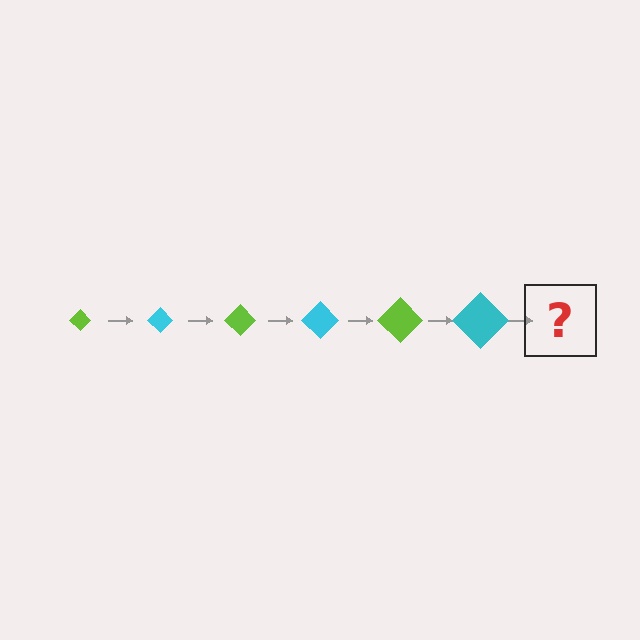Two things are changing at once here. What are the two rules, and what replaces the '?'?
The two rules are that the diamond grows larger each step and the color cycles through lime and cyan. The '?' should be a lime diamond, larger than the previous one.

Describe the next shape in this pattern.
It should be a lime diamond, larger than the previous one.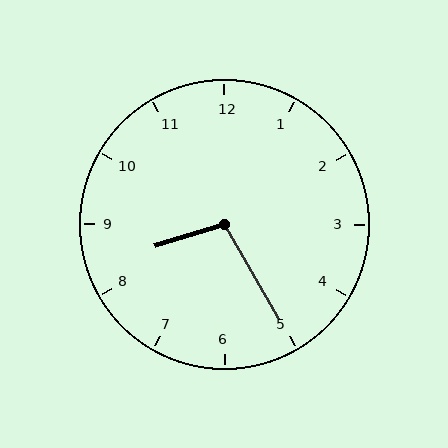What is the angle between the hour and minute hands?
Approximately 102 degrees.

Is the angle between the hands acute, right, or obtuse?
It is obtuse.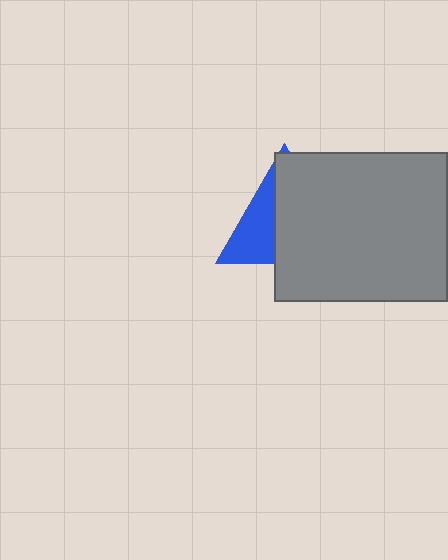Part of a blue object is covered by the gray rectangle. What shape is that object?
It is a triangle.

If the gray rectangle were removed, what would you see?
You would see the complete blue triangle.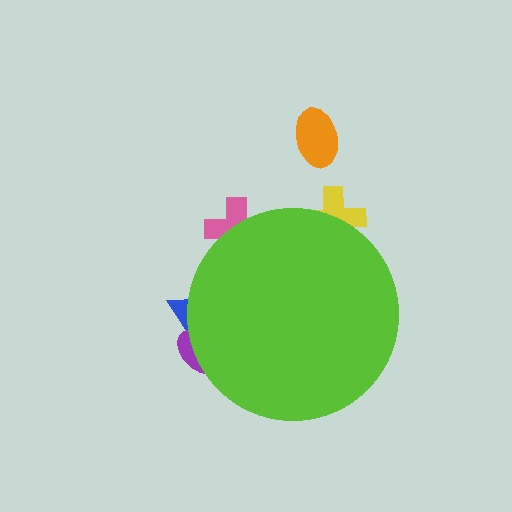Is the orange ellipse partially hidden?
No, the orange ellipse is fully visible.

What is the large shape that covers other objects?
A lime circle.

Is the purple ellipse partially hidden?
Yes, the purple ellipse is partially hidden behind the lime circle.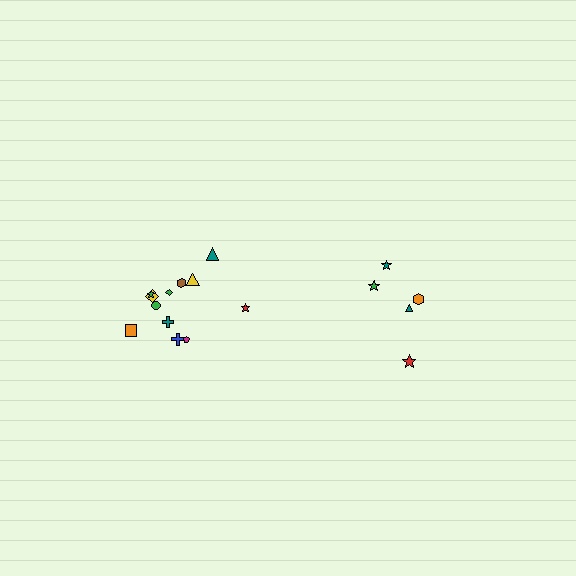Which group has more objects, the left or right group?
The left group.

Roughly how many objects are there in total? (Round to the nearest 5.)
Roughly 15 objects in total.